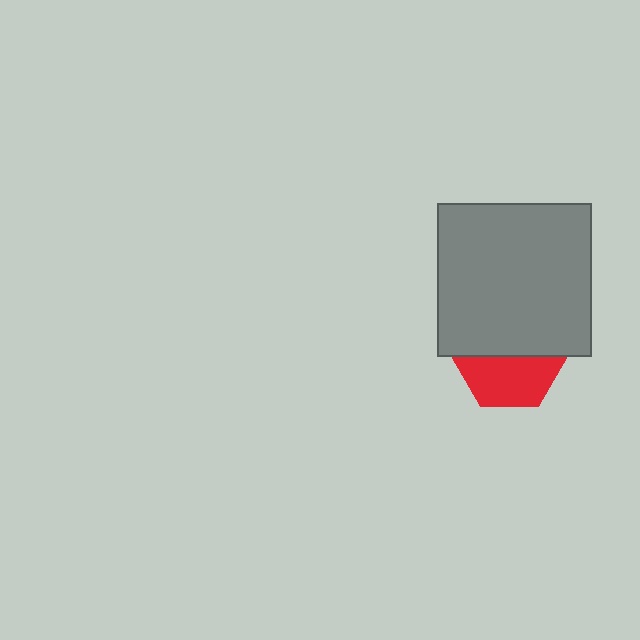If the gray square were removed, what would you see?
You would see the complete red hexagon.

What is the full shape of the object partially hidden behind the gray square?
The partially hidden object is a red hexagon.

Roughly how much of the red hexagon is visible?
About half of it is visible (roughly 49%).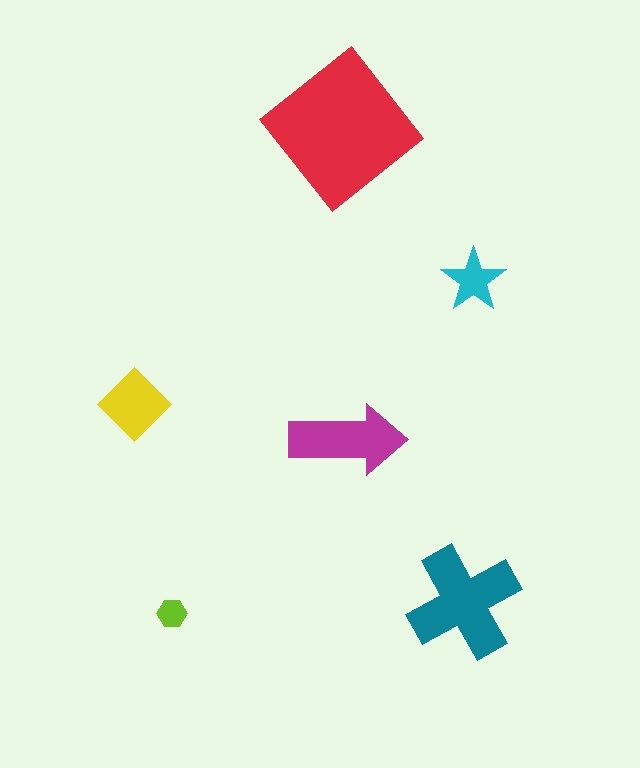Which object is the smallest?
The lime hexagon.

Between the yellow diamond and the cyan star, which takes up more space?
The yellow diamond.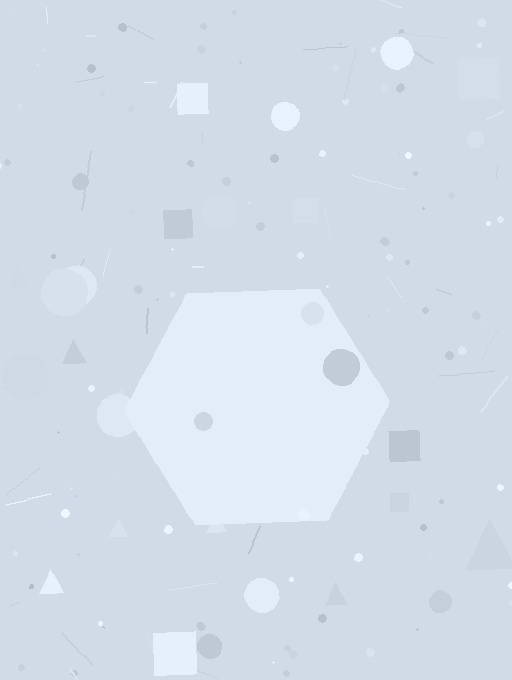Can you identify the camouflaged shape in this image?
The camouflaged shape is a hexagon.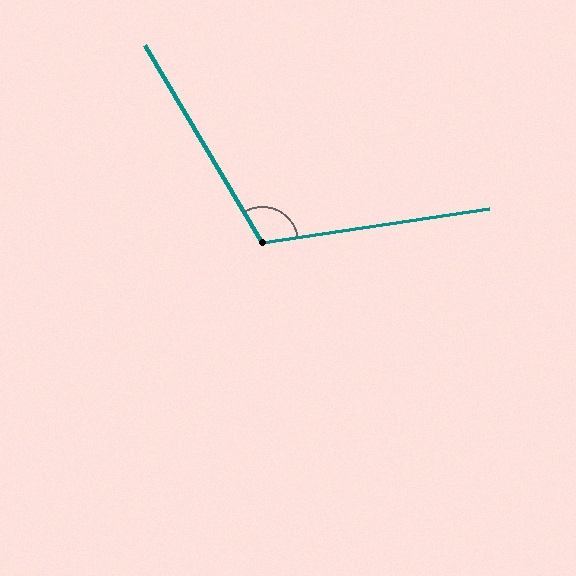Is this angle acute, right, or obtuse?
It is obtuse.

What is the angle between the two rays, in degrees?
Approximately 112 degrees.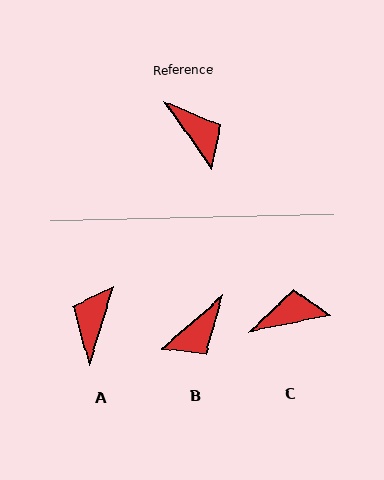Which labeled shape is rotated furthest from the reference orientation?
A, about 128 degrees away.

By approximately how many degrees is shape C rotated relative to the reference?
Approximately 66 degrees counter-clockwise.